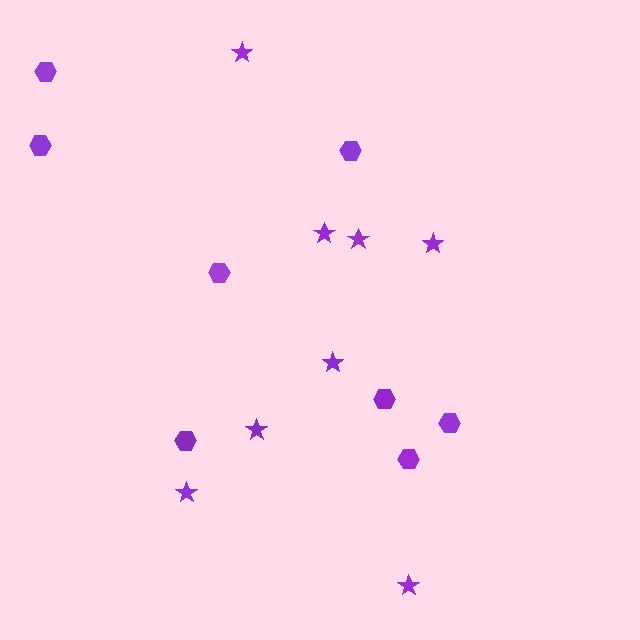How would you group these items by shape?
There are 2 groups: one group of hexagons (8) and one group of stars (8).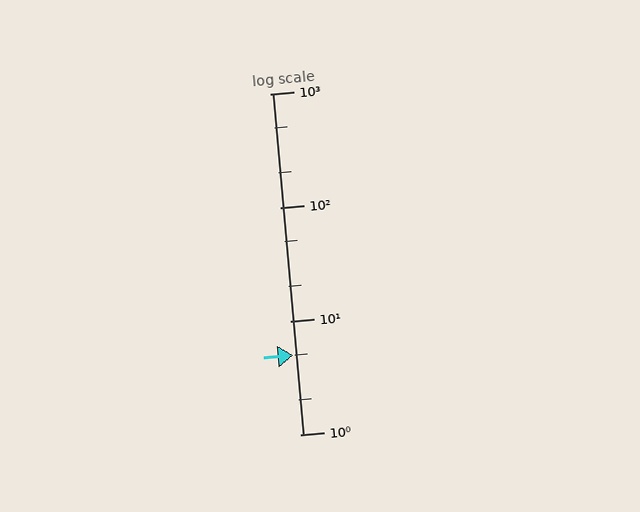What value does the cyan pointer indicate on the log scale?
The pointer indicates approximately 5.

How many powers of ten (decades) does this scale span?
The scale spans 3 decades, from 1 to 1000.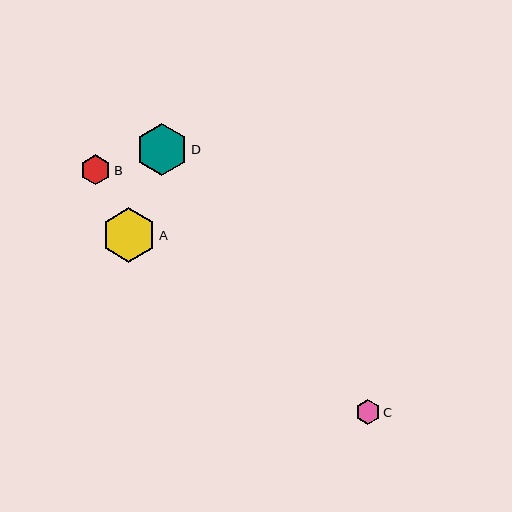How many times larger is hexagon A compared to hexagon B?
Hexagon A is approximately 1.8 times the size of hexagon B.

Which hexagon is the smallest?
Hexagon C is the smallest with a size of approximately 25 pixels.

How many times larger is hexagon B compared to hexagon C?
Hexagon B is approximately 1.2 times the size of hexagon C.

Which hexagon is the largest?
Hexagon A is the largest with a size of approximately 55 pixels.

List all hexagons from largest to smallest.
From largest to smallest: A, D, B, C.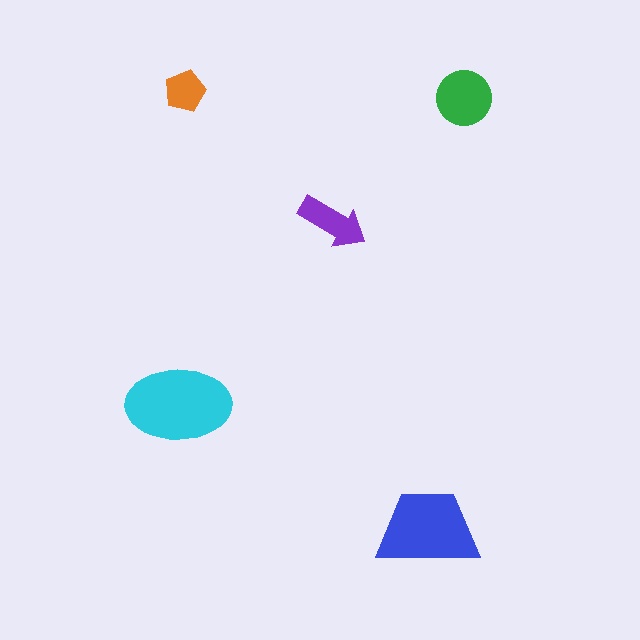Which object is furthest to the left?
The cyan ellipse is leftmost.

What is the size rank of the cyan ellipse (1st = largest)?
1st.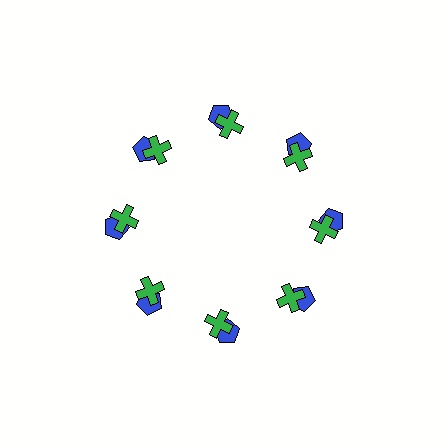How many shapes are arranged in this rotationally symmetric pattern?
There are 16 shapes, arranged in 8 groups of 2.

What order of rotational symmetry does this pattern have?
This pattern has 8-fold rotational symmetry.